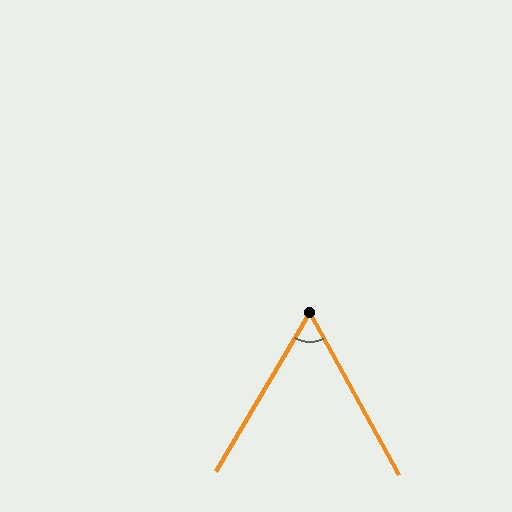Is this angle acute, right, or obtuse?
It is acute.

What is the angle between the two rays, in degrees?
Approximately 59 degrees.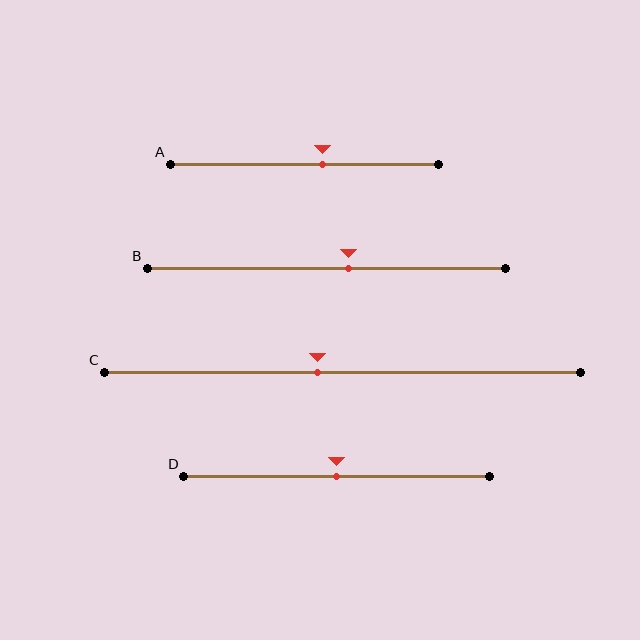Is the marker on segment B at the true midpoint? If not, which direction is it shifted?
No, the marker on segment B is shifted to the right by about 6% of the segment length.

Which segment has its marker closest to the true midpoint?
Segment D has its marker closest to the true midpoint.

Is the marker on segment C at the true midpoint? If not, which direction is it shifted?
No, the marker on segment C is shifted to the left by about 5% of the segment length.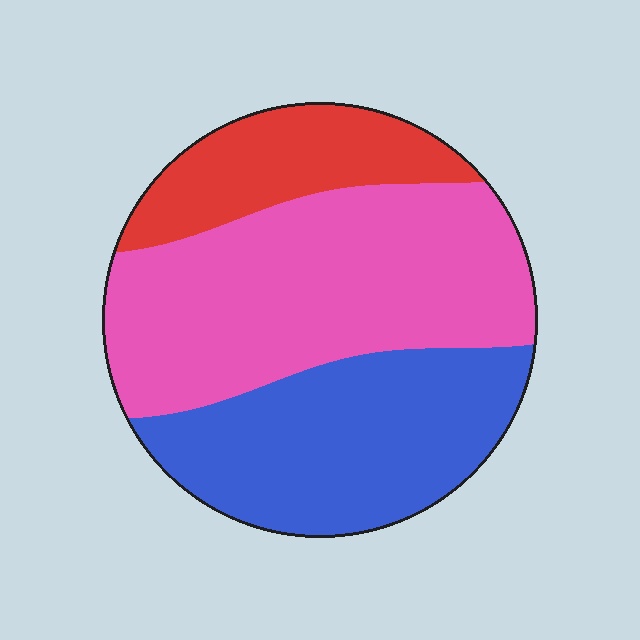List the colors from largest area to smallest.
From largest to smallest: pink, blue, red.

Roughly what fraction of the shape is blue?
Blue takes up about one third (1/3) of the shape.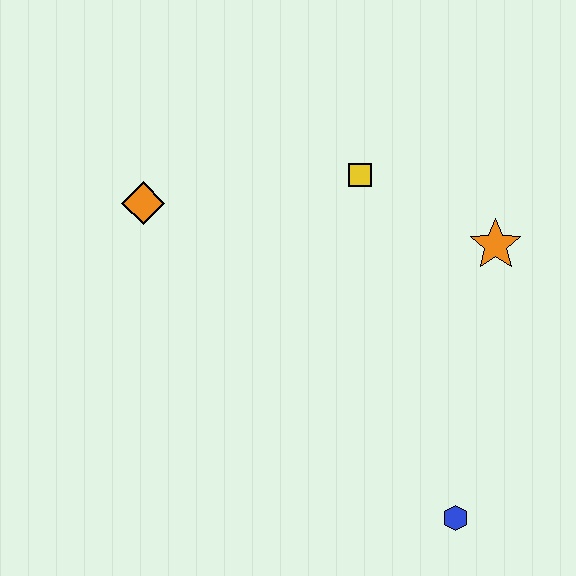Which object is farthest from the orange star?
The orange diamond is farthest from the orange star.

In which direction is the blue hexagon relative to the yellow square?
The blue hexagon is below the yellow square.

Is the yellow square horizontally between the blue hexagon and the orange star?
No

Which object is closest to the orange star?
The yellow square is closest to the orange star.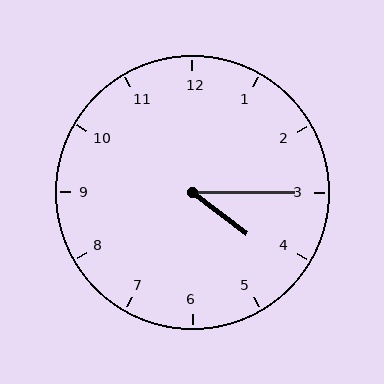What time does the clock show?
4:15.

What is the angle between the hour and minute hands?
Approximately 38 degrees.